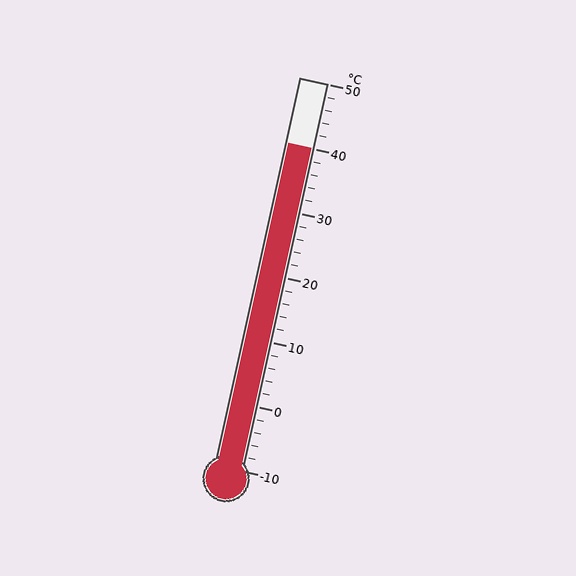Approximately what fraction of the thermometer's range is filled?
The thermometer is filled to approximately 85% of its range.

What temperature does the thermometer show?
The thermometer shows approximately 40°C.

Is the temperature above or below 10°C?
The temperature is above 10°C.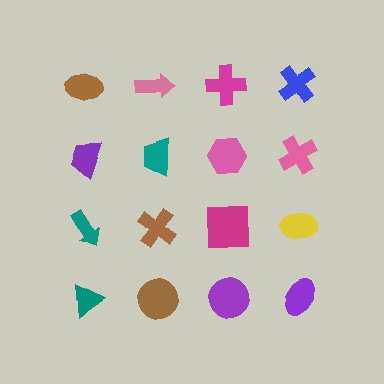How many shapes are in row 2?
4 shapes.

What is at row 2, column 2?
A teal trapezoid.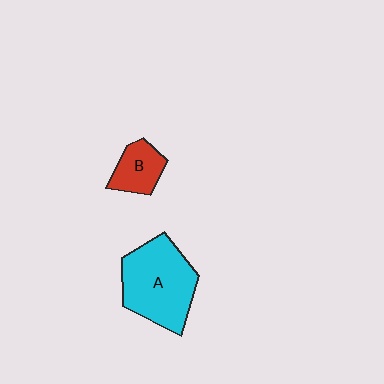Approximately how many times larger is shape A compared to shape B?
Approximately 2.4 times.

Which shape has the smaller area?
Shape B (red).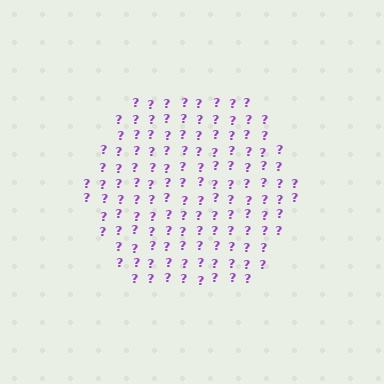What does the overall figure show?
The overall figure shows a hexagon.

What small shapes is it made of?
It is made of small question marks.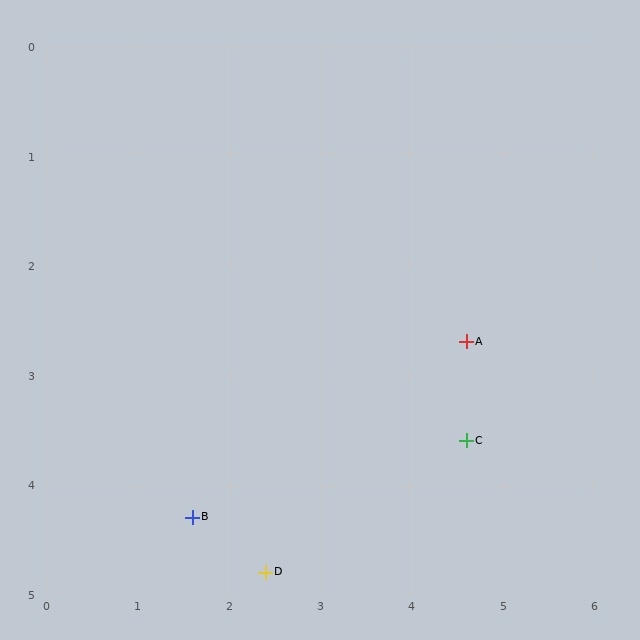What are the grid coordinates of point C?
Point C is at approximately (4.6, 3.6).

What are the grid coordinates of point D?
Point D is at approximately (2.4, 4.8).